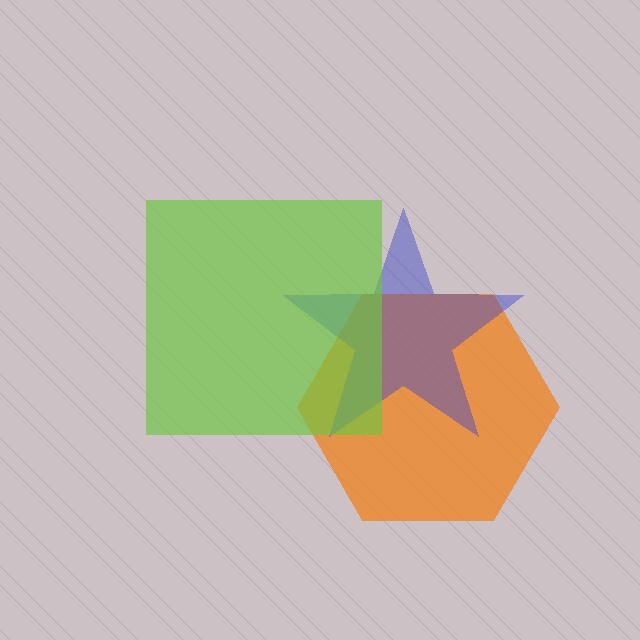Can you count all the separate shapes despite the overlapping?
Yes, there are 3 separate shapes.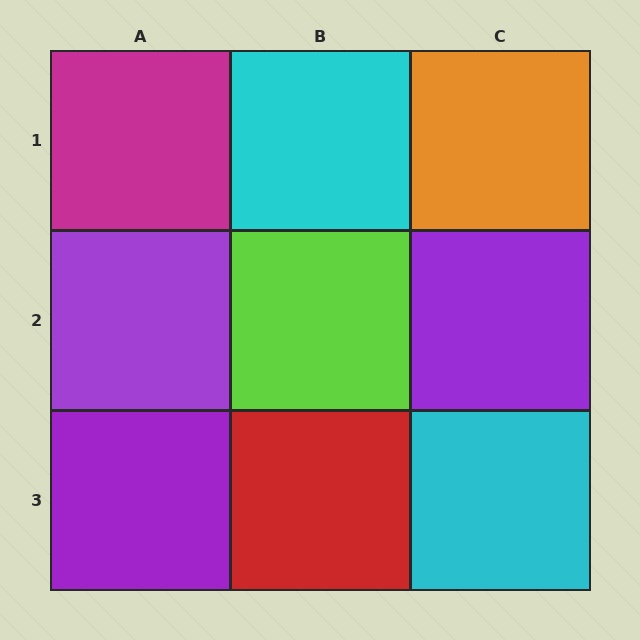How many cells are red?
1 cell is red.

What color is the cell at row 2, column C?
Purple.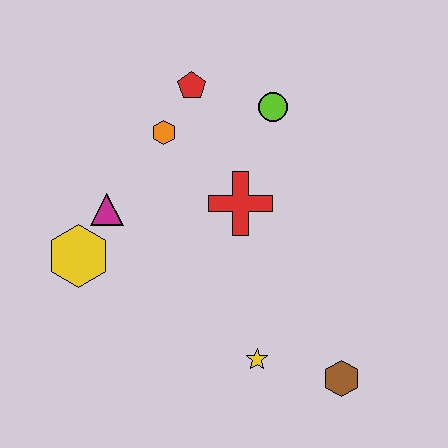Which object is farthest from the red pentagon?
The brown hexagon is farthest from the red pentagon.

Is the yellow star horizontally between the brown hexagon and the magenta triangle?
Yes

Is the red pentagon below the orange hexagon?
No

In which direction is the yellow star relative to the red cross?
The yellow star is below the red cross.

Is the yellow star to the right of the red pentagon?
Yes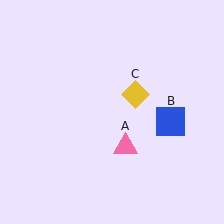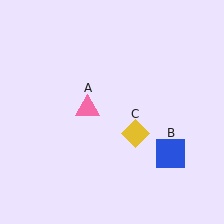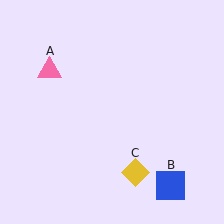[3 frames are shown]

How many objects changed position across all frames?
3 objects changed position: pink triangle (object A), blue square (object B), yellow diamond (object C).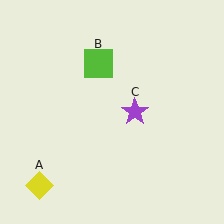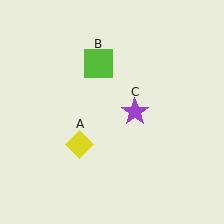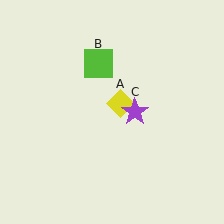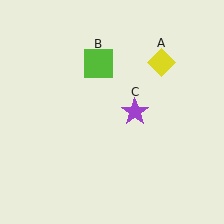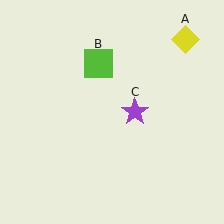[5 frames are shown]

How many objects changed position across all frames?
1 object changed position: yellow diamond (object A).